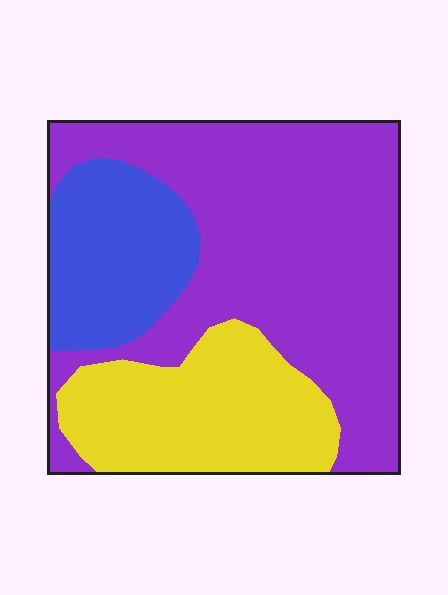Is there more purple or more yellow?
Purple.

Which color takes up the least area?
Blue, at roughly 20%.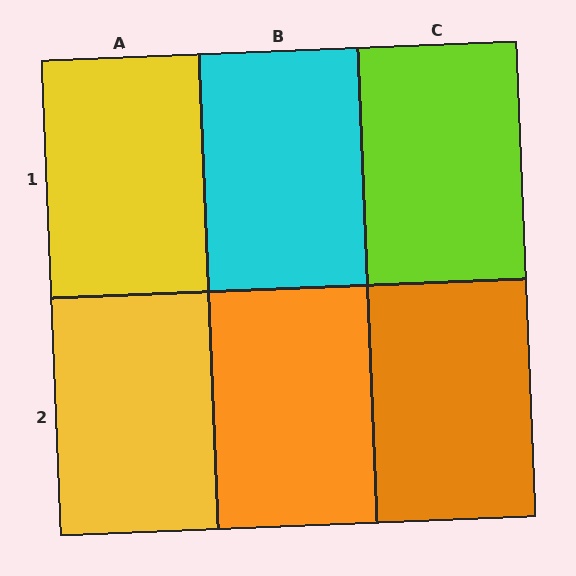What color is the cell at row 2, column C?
Orange.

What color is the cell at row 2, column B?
Orange.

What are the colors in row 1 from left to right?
Yellow, cyan, lime.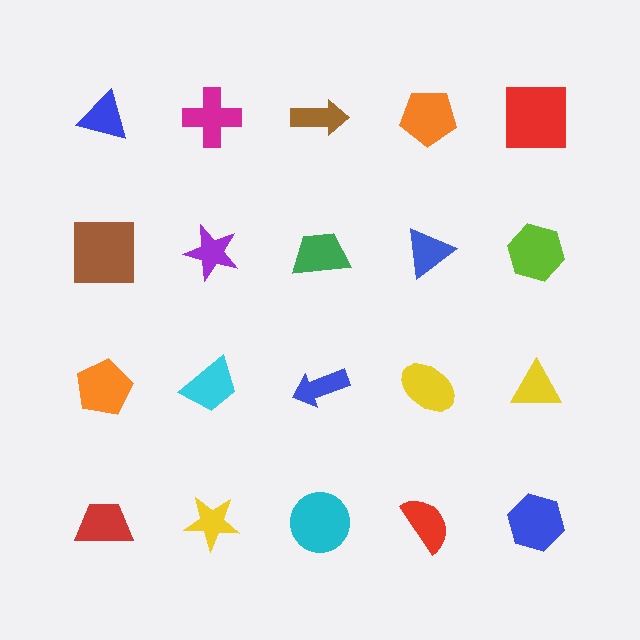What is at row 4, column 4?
A red semicircle.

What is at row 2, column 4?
A blue triangle.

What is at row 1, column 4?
An orange pentagon.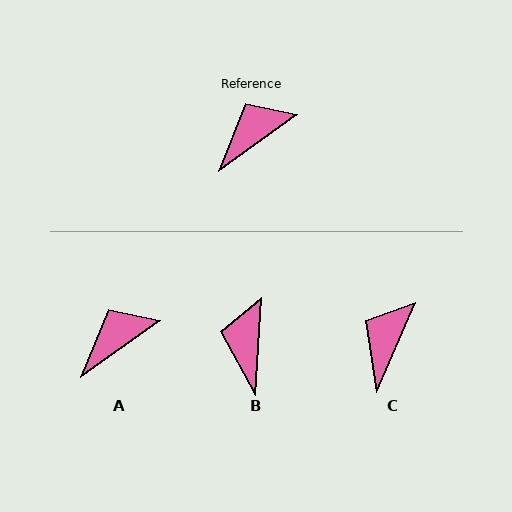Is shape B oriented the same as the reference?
No, it is off by about 51 degrees.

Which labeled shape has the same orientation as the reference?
A.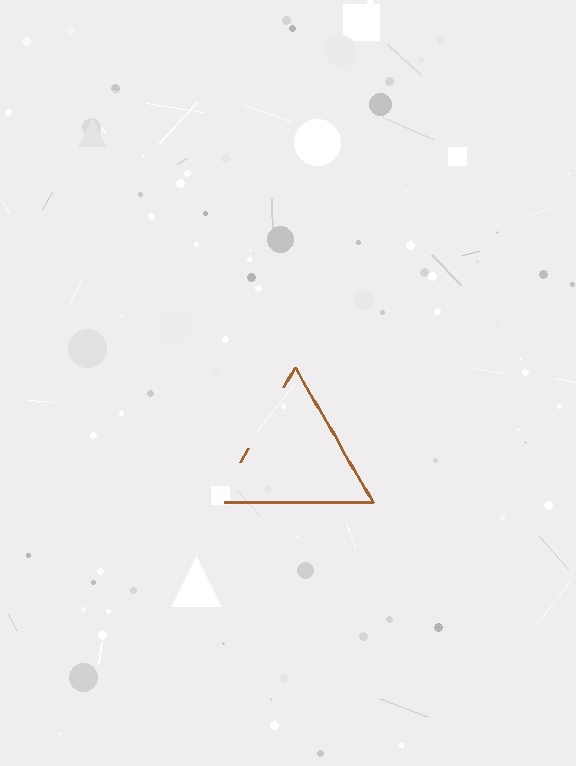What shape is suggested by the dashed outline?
The dashed outline suggests a triangle.